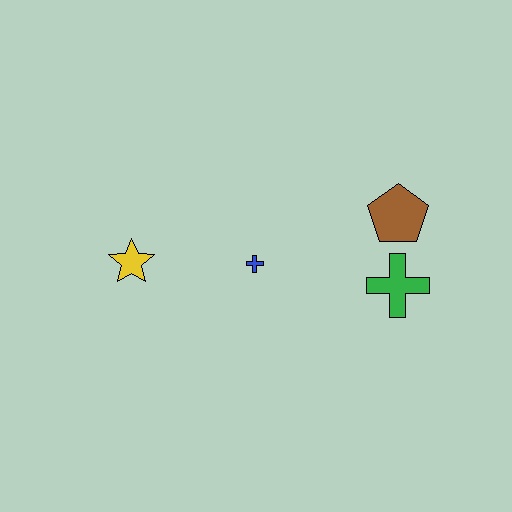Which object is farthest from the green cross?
The yellow star is farthest from the green cross.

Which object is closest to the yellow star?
The blue cross is closest to the yellow star.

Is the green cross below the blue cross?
Yes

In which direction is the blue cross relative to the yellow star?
The blue cross is to the right of the yellow star.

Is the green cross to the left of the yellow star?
No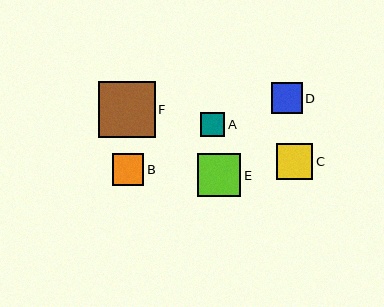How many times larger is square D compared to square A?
Square D is approximately 1.3 times the size of square A.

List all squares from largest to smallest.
From largest to smallest: F, E, C, B, D, A.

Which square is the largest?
Square F is the largest with a size of approximately 57 pixels.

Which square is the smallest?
Square A is the smallest with a size of approximately 24 pixels.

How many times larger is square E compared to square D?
Square E is approximately 1.4 times the size of square D.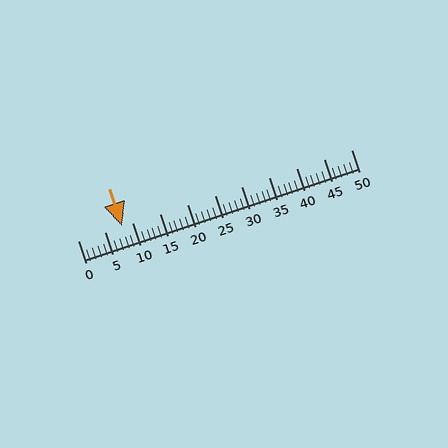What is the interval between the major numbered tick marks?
The major tick marks are spaced 5 units apart.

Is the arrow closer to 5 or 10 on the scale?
The arrow is closer to 10.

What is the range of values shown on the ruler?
The ruler shows values from 0 to 50.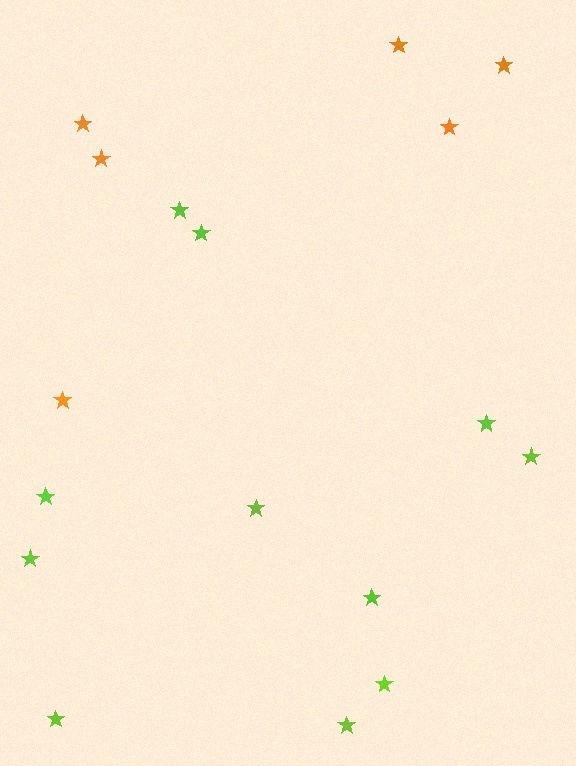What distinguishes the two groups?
There are 2 groups: one group of orange stars (6) and one group of lime stars (11).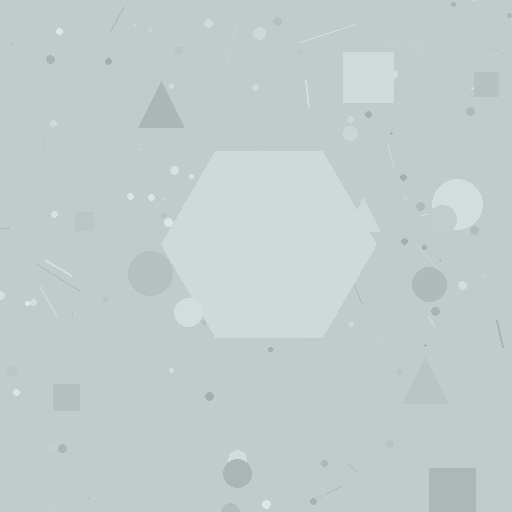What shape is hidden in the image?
A hexagon is hidden in the image.